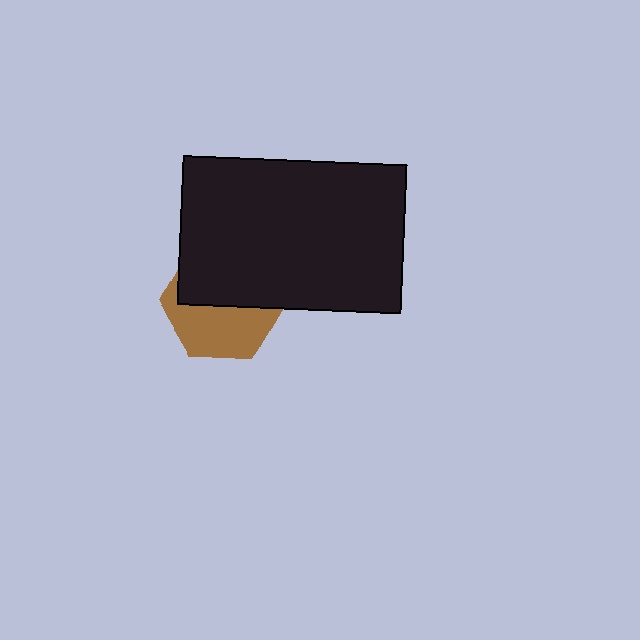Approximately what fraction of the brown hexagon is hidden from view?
Roughly 53% of the brown hexagon is hidden behind the black rectangle.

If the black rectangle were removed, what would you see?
You would see the complete brown hexagon.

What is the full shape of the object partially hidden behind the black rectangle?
The partially hidden object is a brown hexagon.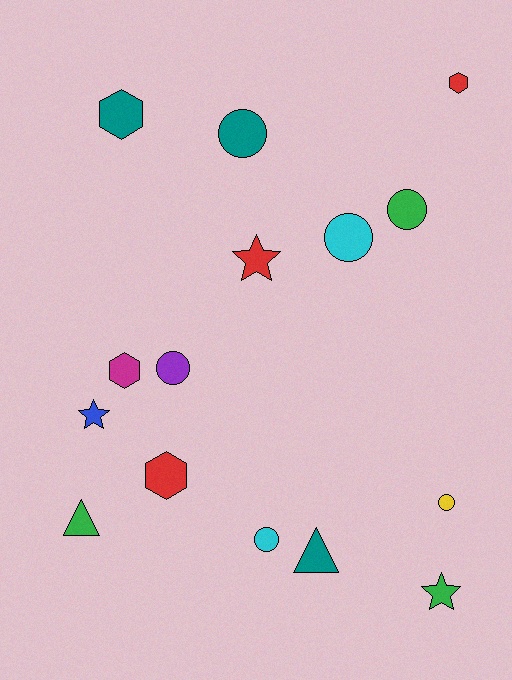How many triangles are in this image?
There are 2 triangles.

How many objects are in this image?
There are 15 objects.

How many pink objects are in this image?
There are no pink objects.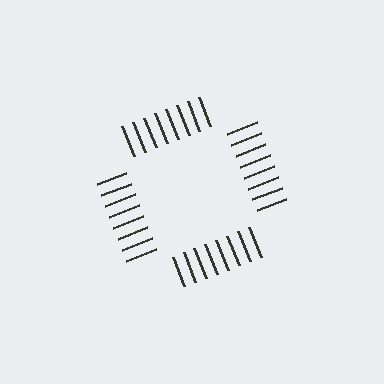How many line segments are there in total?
32 — 8 along each of the 4 edges.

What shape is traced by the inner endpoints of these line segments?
An illusory square — the line segments terminate on its edges but no continuous stroke is drawn.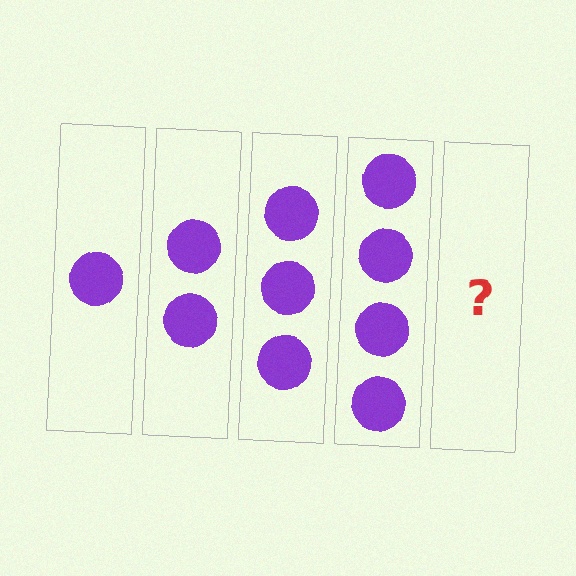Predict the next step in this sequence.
The next step is 5 circles.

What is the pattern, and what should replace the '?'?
The pattern is that each step adds one more circle. The '?' should be 5 circles.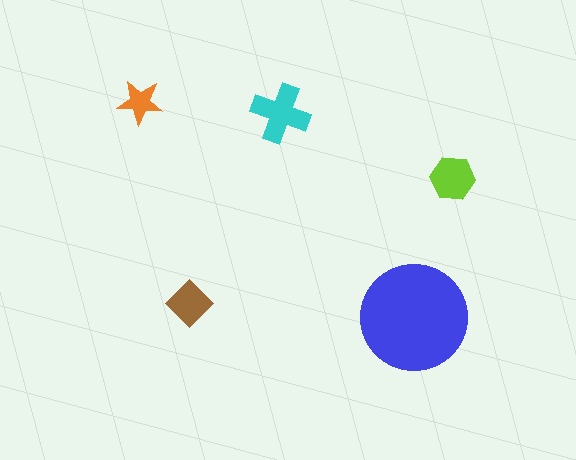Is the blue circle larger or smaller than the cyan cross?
Larger.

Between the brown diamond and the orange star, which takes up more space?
The brown diamond.